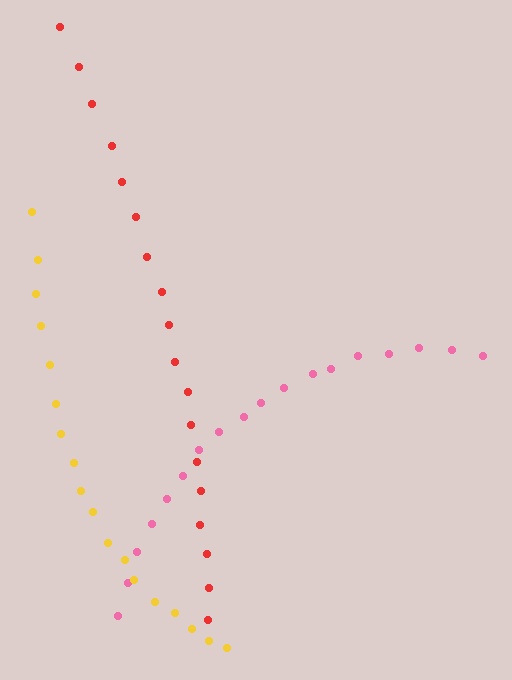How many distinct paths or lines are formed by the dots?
There are 3 distinct paths.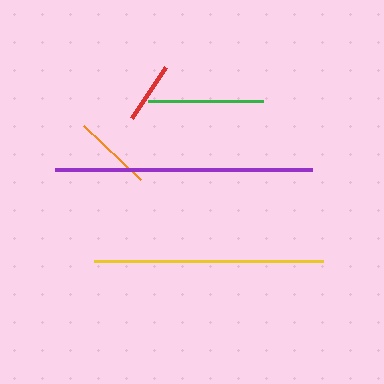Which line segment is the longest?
The purple line is the longest at approximately 257 pixels.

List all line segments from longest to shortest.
From longest to shortest: purple, yellow, green, orange, red.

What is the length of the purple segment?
The purple segment is approximately 257 pixels long.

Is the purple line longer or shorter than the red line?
The purple line is longer than the red line.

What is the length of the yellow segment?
The yellow segment is approximately 229 pixels long.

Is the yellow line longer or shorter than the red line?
The yellow line is longer than the red line.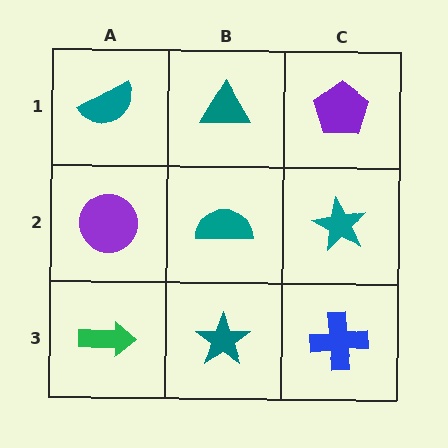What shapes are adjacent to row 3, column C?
A teal star (row 2, column C), a teal star (row 3, column B).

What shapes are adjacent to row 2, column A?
A teal semicircle (row 1, column A), a green arrow (row 3, column A), a teal semicircle (row 2, column B).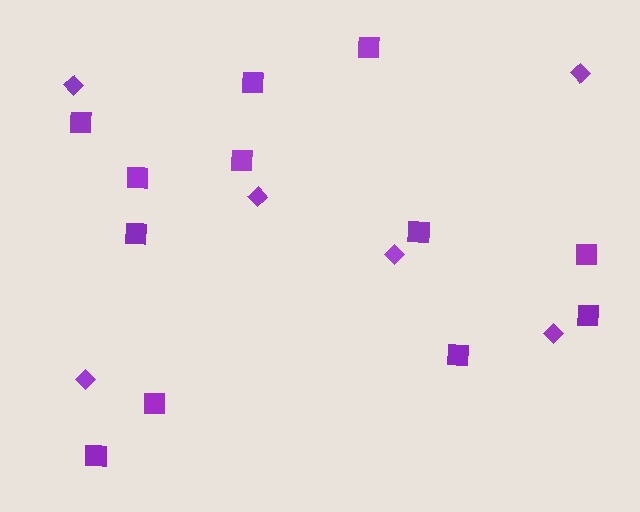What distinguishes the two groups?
There are 2 groups: one group of diamonds (6) and one group of squares (12).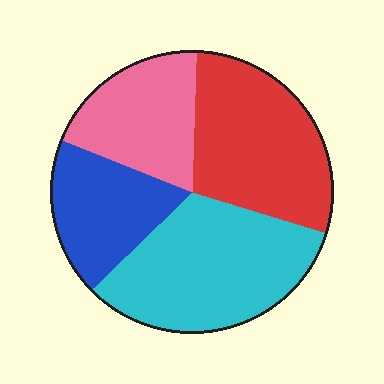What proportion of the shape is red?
Red covers around 30% of the shape.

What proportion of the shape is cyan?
Cyan takes up about one third (1/3) of the shape.